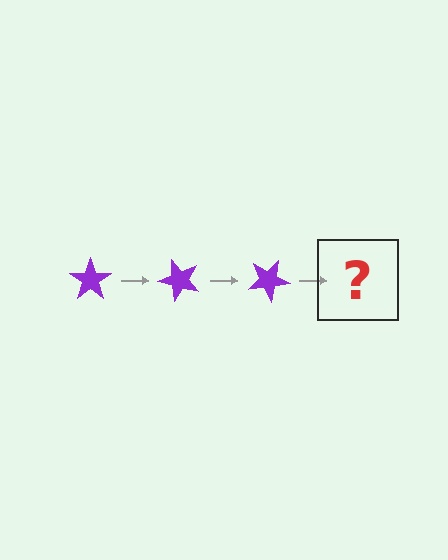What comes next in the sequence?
The next element should be a purple star rotated 150 degrees.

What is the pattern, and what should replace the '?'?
The pattern is that the star rotates 50 degrees each step. The '?' should be a purple star rotated 150 degrees.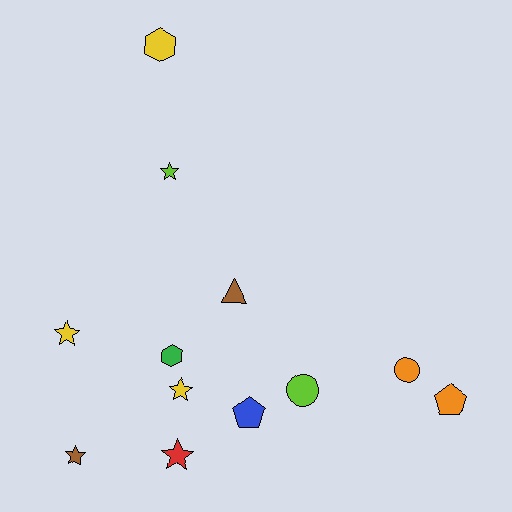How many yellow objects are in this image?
There are 3 yellow objects.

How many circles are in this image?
There are 2 circles.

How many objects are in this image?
There are 12 objects.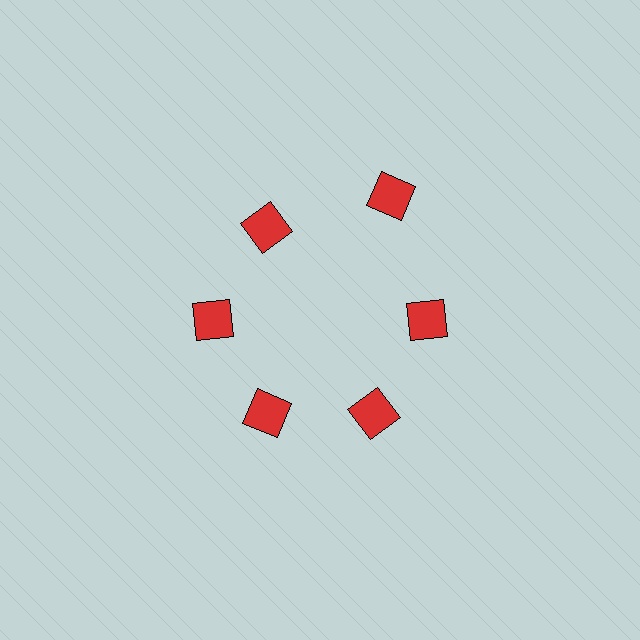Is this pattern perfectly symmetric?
No. The 6 red squares are arranged in a ring, but one element near the 1 o'clock position is pushed outward from the center, breaking the 6-fold rotational symmetry.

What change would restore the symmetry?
The symmetry would be restored by moving it inward, back onto the ring so that all 6 squares sit at equal angles and equal distance from the center.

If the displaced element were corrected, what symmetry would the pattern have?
It would have 6-fold rotational symmetry — the pattern would map onto itself every 60 degrees.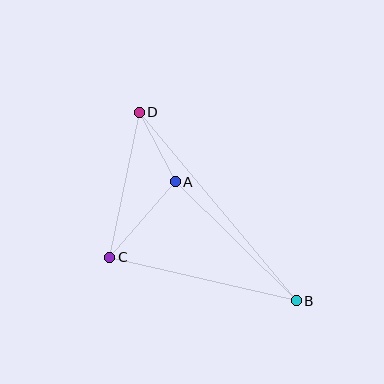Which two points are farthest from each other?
Points B and D are farthest from each other.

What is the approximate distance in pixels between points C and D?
The distance between C and D is approximately 148 pixels.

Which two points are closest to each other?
Points A and D are closest to each other.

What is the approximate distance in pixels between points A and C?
The distance between A and C is approximately 100 pixels.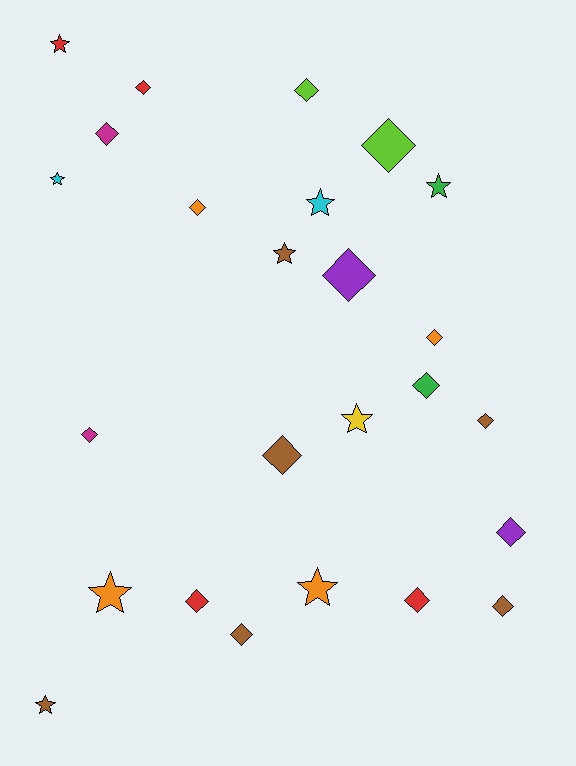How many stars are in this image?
There are 9 stars.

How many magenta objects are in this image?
There are 2 magenta objects.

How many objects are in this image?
There are 25 objects.